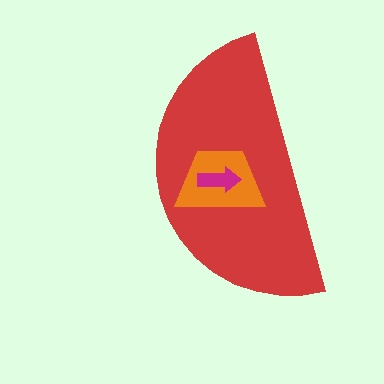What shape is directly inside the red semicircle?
The orange trapezoid.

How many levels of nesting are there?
3.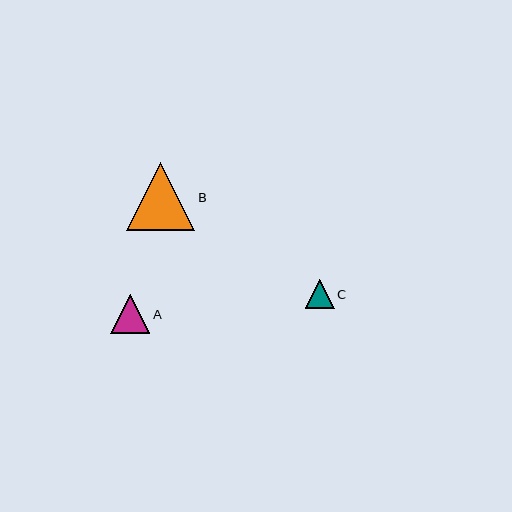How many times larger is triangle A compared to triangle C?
Triangle A is approximately 1.3 times the size of triangle C.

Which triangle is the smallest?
Triangle C is the smallest with a size of approximately 29 pixels.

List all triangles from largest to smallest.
From largest to smallest: B, A, C.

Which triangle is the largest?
Triangle B is the largest with a size of approximately 68 pixels.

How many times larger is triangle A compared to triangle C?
Triangle A is approximately 1.3 times the size of triangle C.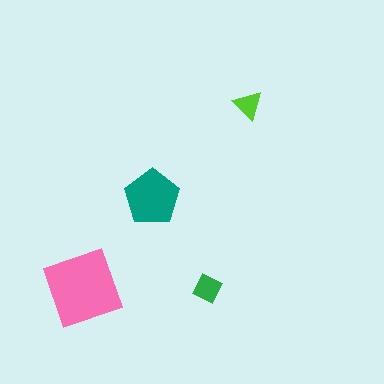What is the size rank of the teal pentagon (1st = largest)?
2nd.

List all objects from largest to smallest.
The pink square, the teal pentagon, the green diamond, the lime triangle.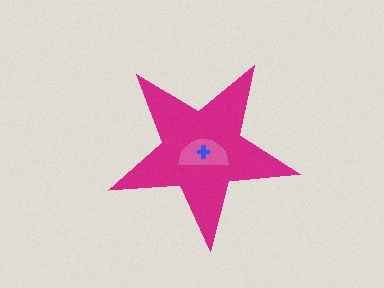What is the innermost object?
The blue cross.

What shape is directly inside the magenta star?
The pink semicircle.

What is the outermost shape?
The magenta star.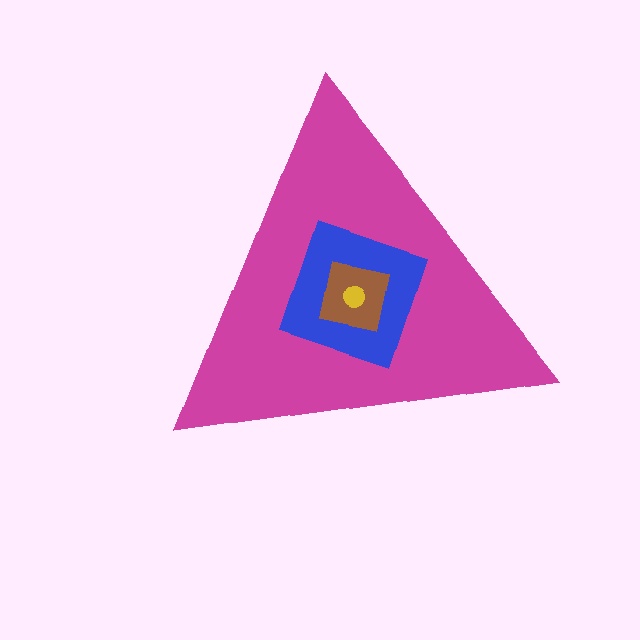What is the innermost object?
The yellow circle.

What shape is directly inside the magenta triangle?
The blue square.